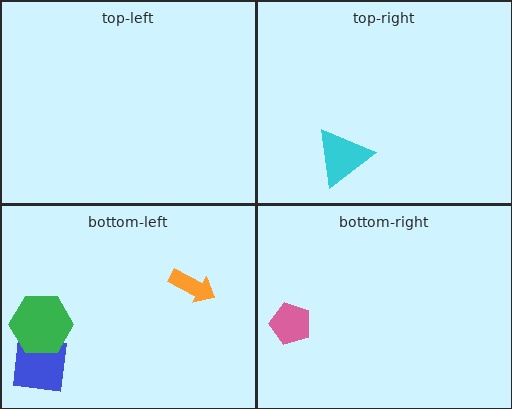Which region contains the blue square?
The bottom-left region.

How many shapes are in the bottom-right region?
1.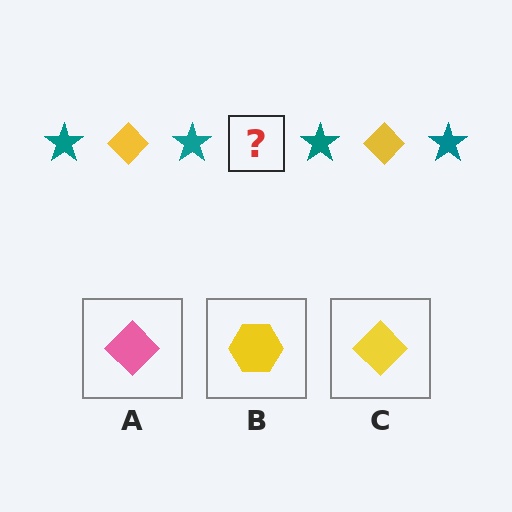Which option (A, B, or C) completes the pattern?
C.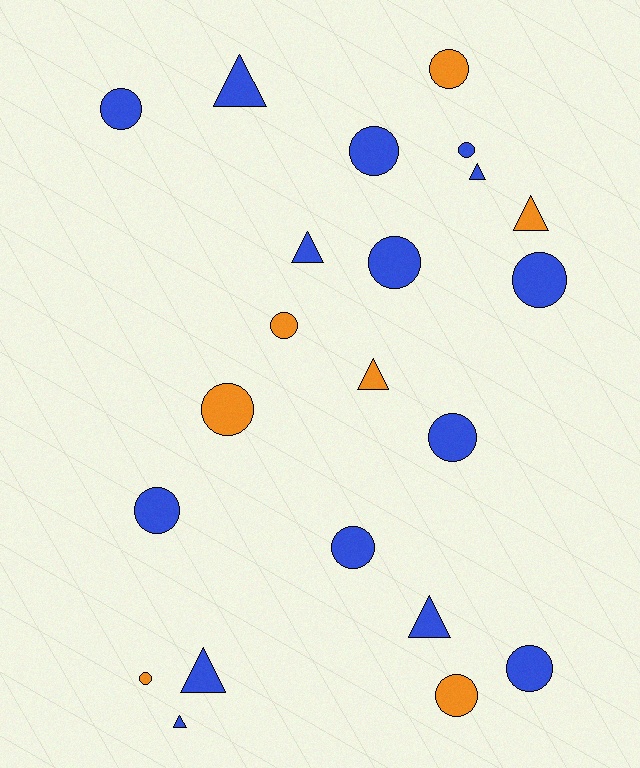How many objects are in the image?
There are 22 objects.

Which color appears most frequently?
Blue, with 15 objects.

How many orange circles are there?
There are 5 orange circles.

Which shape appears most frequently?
Circle, with 14 objects.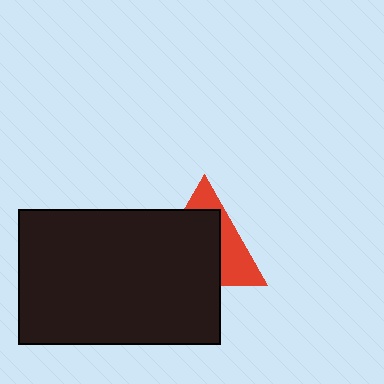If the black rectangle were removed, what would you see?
You would see the complete red triangle.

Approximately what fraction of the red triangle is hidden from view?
Roughly 63% of the red triangle is hidden behind the black rectangle.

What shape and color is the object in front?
The object in front is a black rectangle.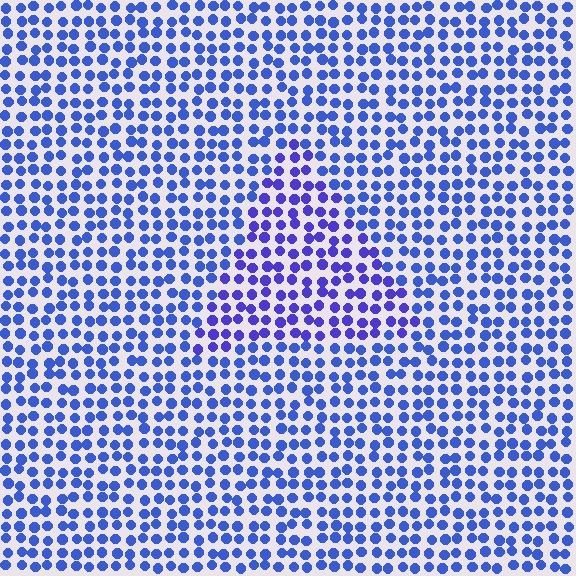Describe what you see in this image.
The image is filled with small blue elements in a uniform arrangement. A triangle-shaped region is visible where the elements are tinted to a slightly different hue, forming a subtle color boundary.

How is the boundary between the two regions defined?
The boundary is defined purely by a slight shift in hue (about 22 degrees). Spacing, size, and orientation are identical on both sides.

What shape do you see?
I see a triangle.